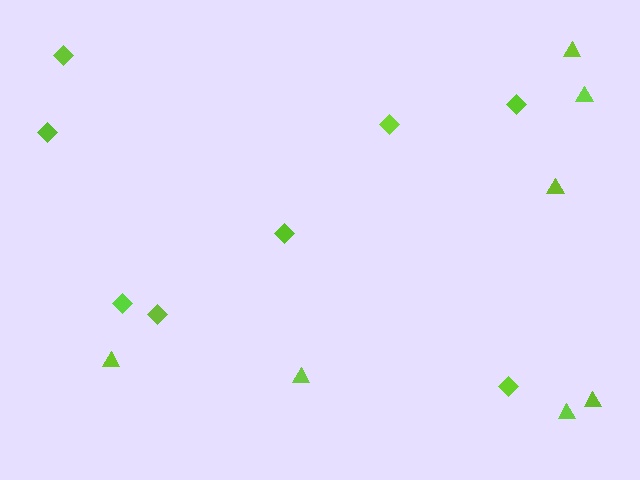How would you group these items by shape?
There are 2 groups: one group of diamonds (8) and one group of triangles (7).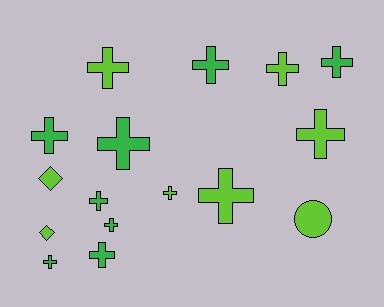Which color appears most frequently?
Lime, with 8 objects.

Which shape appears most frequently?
Cross, with 13 objects.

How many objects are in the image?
There are 16 objects.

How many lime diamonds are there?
There are 2 lime diamonds.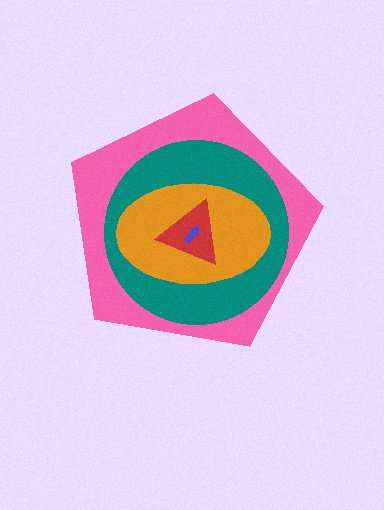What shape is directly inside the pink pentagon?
The teal circle.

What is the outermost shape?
The pink pentagon.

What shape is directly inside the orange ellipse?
The red triangle.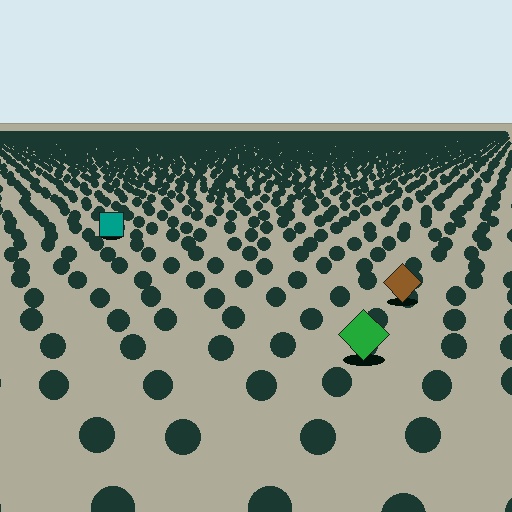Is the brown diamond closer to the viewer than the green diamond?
No. The green diamond is closer — you can tell from the texture gradient: the ground texture is coarser near it.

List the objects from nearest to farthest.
From nearest to farthest: the green diamond, the brown diamond, the teal square.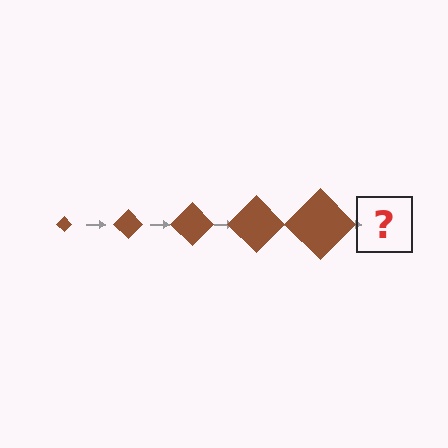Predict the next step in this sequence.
The next step is a brown diamond, larger than the previous one.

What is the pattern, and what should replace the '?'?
The pattern is that the diamond gets progressively larger each step. The '?' should be a brown diamond, larger than the previous one.